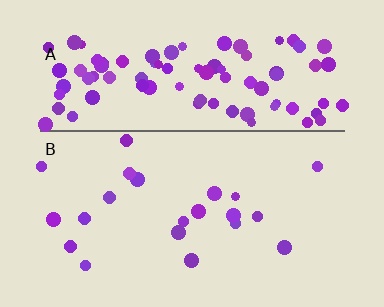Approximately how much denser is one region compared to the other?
Approximately 4.6× — region A over region B.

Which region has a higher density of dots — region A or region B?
A (the top).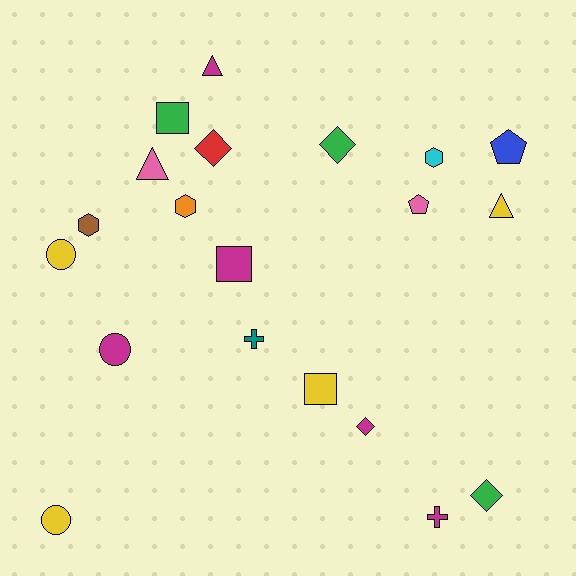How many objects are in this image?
There are 20 objects.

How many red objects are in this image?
There is 1 red object.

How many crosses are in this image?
There are 2 crosses.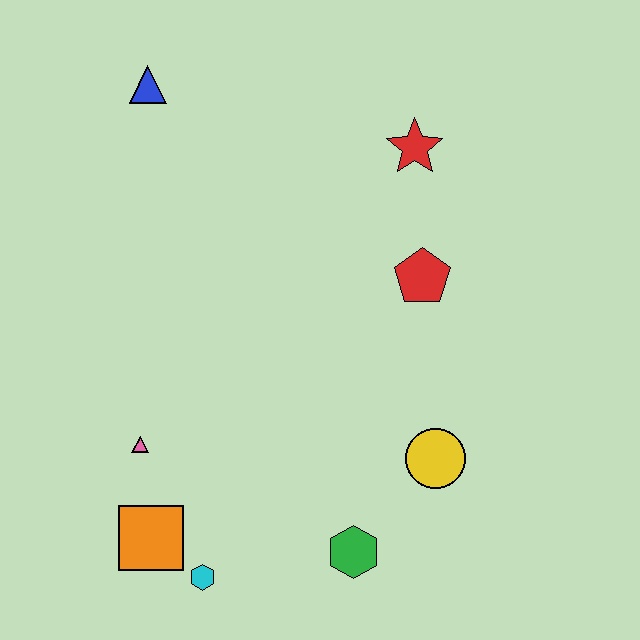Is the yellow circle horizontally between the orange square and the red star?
No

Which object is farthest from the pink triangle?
The red star is farthest from the pink triangle.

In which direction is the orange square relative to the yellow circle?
The orange square is to the left of the yellow circle.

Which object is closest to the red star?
The red pentagon is closest to the red star.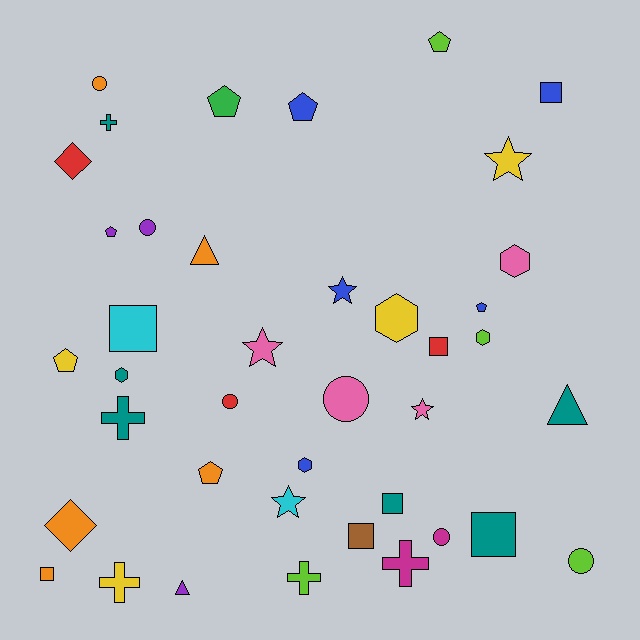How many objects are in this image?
There are 40 objects.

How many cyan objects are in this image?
There are 2 cyan objects.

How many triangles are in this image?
There are 3 triangles.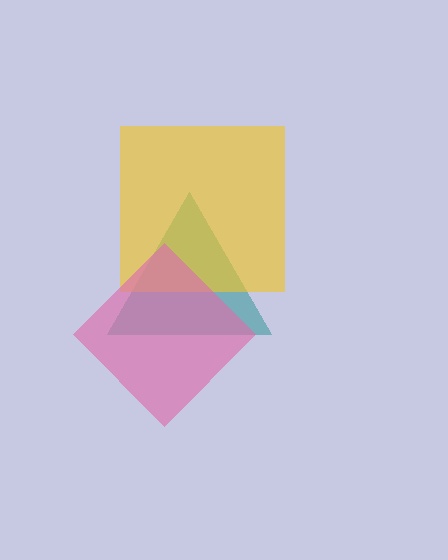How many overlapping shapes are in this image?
There are 3 overlapping shapes in the image.